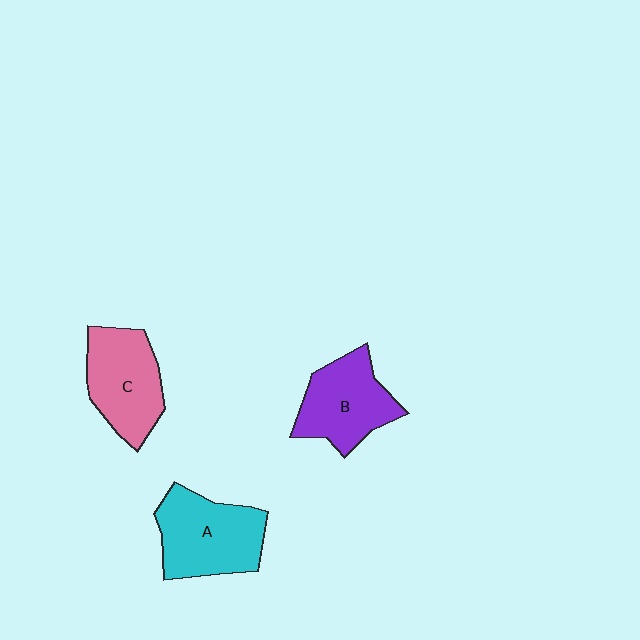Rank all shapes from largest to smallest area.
From largest to smallest: A (cyan), C (pink), B (purple).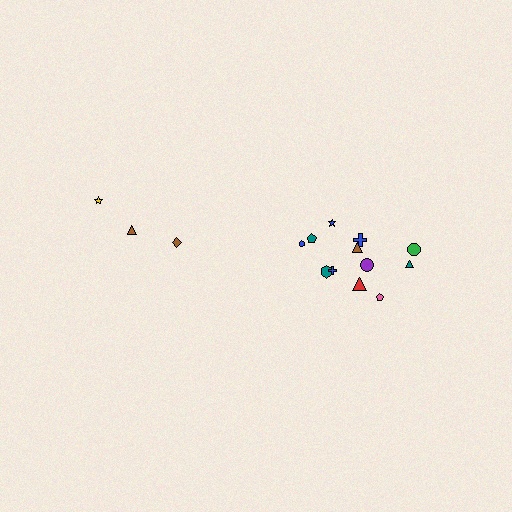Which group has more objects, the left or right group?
The right group.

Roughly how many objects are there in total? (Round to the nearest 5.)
Roughly 15 objects in total.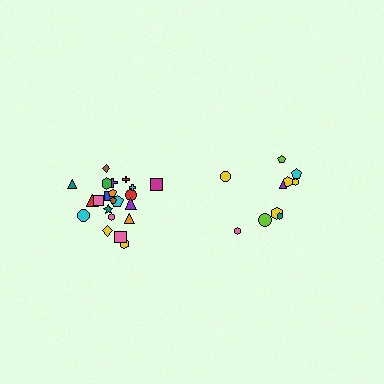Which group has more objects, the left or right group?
The left group.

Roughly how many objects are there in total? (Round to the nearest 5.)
Roughly 30 objects in total.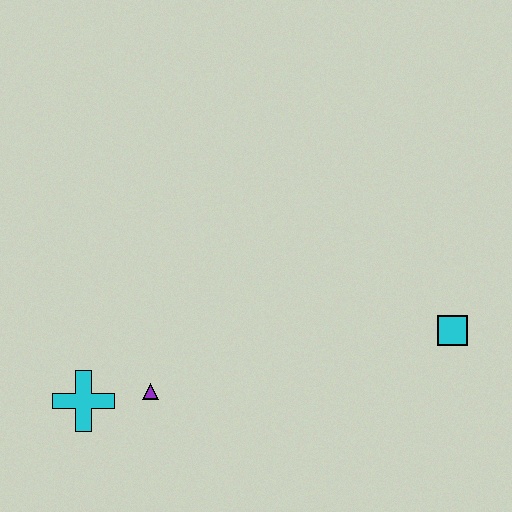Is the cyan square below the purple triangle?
No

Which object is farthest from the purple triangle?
The cyan square is farthest from the purple triangle.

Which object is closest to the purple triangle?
The cyan cross is closest to the purple triangle.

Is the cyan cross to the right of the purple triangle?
No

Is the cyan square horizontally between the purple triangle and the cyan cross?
No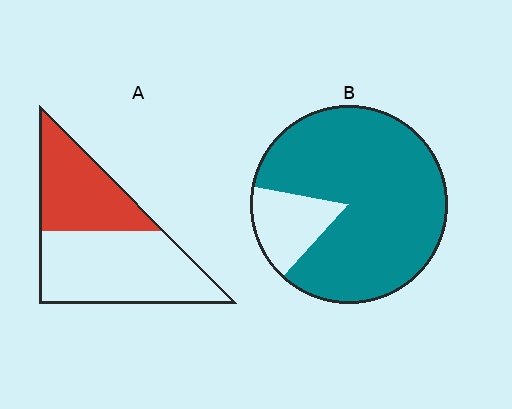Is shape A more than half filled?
No.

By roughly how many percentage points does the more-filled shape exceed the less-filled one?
By roughly 45 percentage points (B over A).